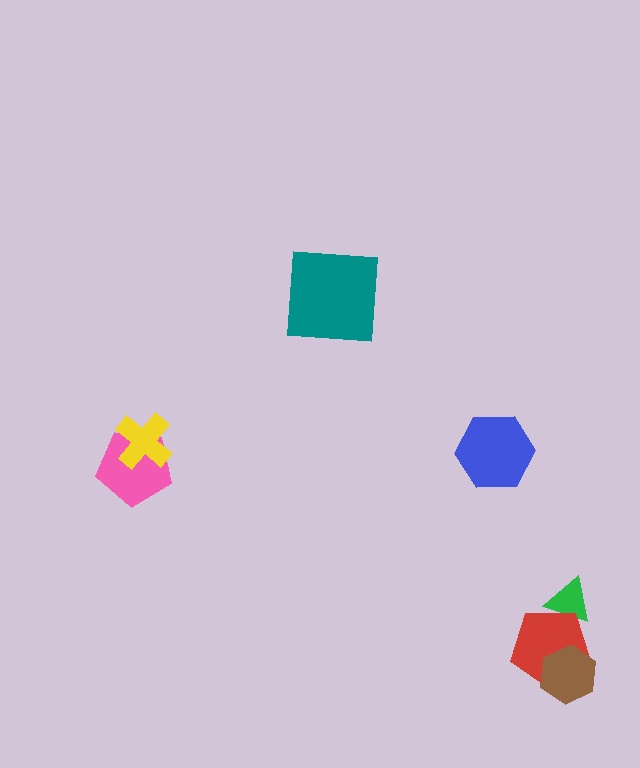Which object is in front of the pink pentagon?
The yellow cross is in front of the pink pentagon.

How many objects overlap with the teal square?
0 objects overlap with the teal square.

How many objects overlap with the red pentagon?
2 objects overlap with the red pentagon.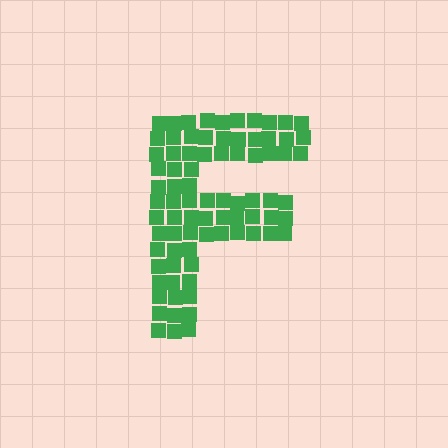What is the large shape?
The large shape is the letter F.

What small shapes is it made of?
It is made of small squares.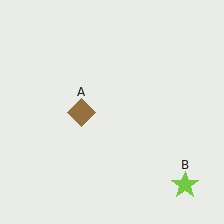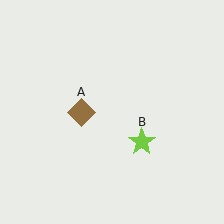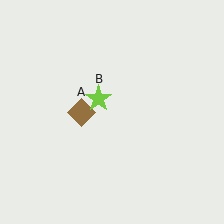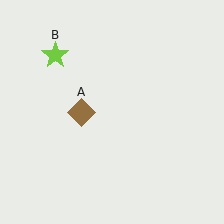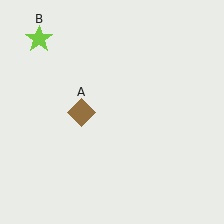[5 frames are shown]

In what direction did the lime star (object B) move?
The lime star (object B) moved up and to the left.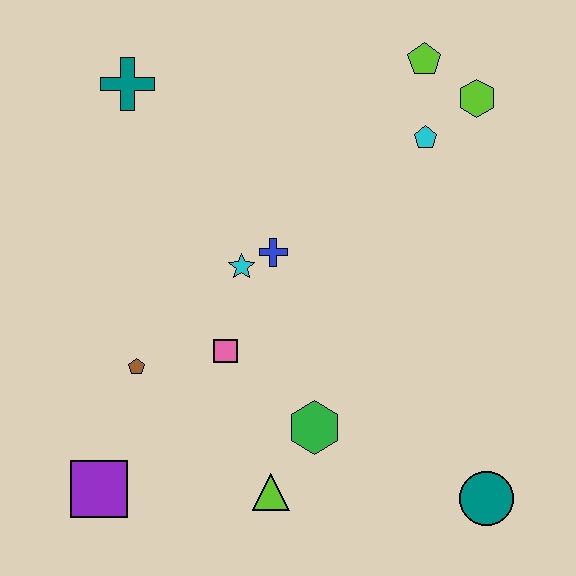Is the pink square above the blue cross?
No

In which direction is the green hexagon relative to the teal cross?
The green hexagon is below the teal cross.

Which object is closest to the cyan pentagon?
The lime hexagon is closest to the cyan pentagon.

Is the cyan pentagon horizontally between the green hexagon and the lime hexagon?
Yes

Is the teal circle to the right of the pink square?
Yes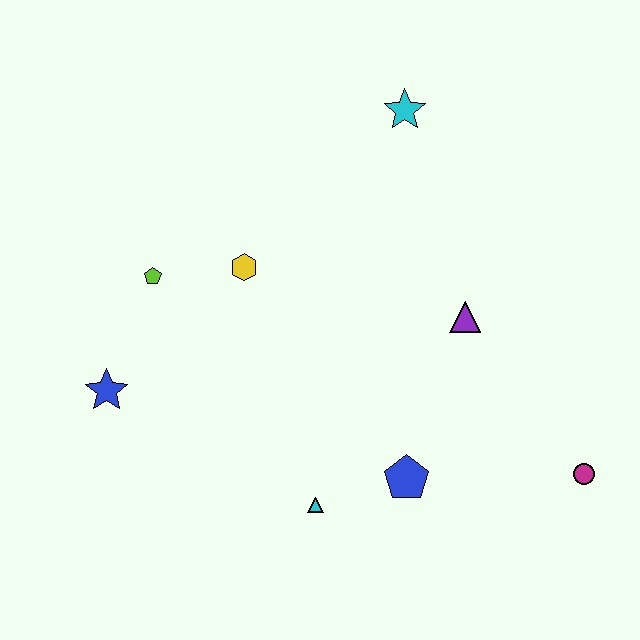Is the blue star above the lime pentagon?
No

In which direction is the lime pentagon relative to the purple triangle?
The lime pentagon is to the left of the purple triangle.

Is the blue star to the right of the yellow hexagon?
No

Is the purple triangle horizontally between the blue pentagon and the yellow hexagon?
No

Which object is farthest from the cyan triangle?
The cyan star is farthest from the cyan triangle.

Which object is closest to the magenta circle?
The blue pentagon is closest to the magenta circle.